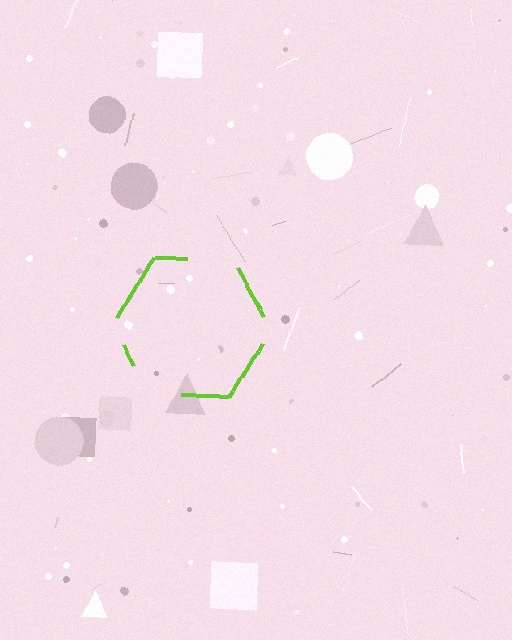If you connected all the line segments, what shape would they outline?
They would outline a hexagon.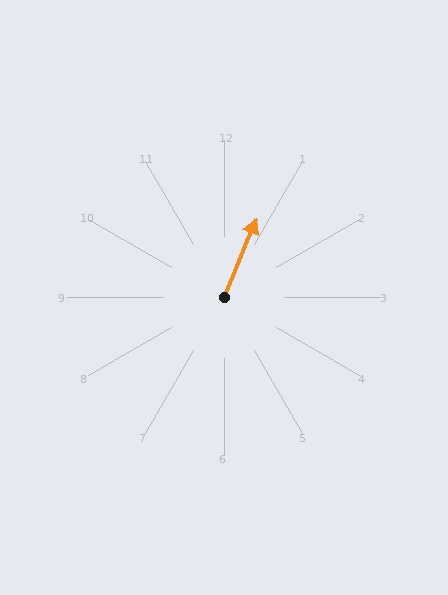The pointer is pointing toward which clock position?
Roughly 1 o'clock.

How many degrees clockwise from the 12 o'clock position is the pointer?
Approximately 22 degrees.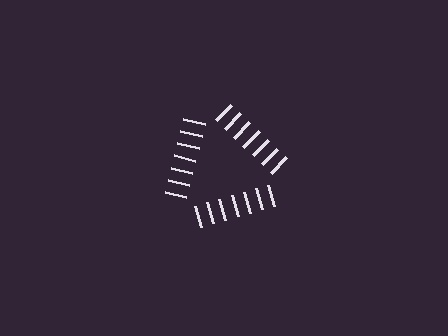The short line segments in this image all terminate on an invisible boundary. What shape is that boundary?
An illusory triangle — the line segments terminate on its edges but no continuous stroke is drawn.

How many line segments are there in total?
21 — 7 along each of the 3 edges.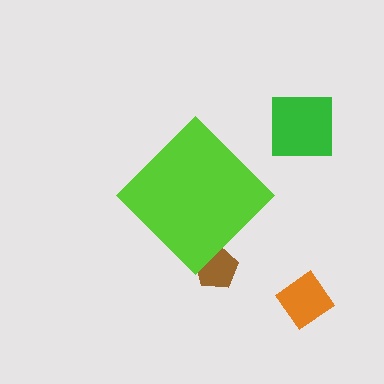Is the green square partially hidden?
No, the green square is fully visible.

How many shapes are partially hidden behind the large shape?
1 shape is partially hidden.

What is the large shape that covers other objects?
A lime diamond.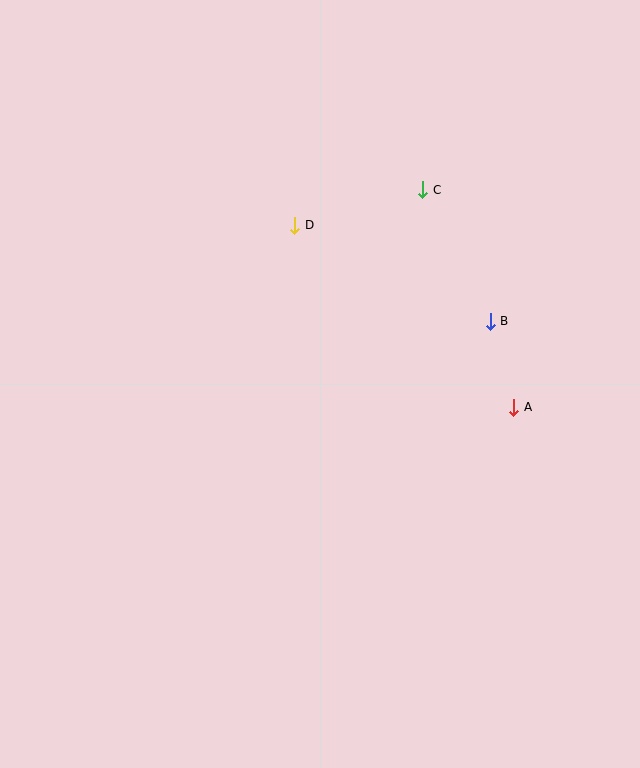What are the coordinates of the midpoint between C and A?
The midpoint between C and A is at (468, 299).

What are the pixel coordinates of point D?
Point D is at (295, 225).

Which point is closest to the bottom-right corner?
Point A is closest to the bottom-right corner.